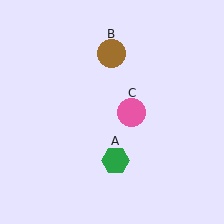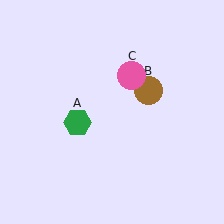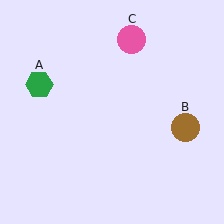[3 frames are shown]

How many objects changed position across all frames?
3 objects changed position: green hexagon (object A), brown circle (object B), pink circle (object C).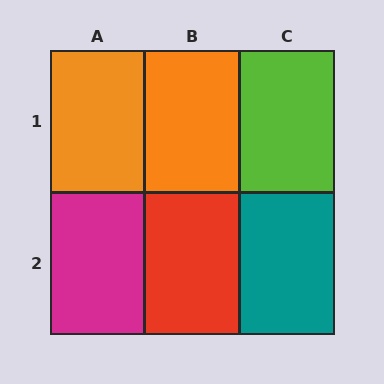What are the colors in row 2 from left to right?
Magenta, red, teal.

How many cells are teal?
1 cell is teal.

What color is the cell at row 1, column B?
Orange.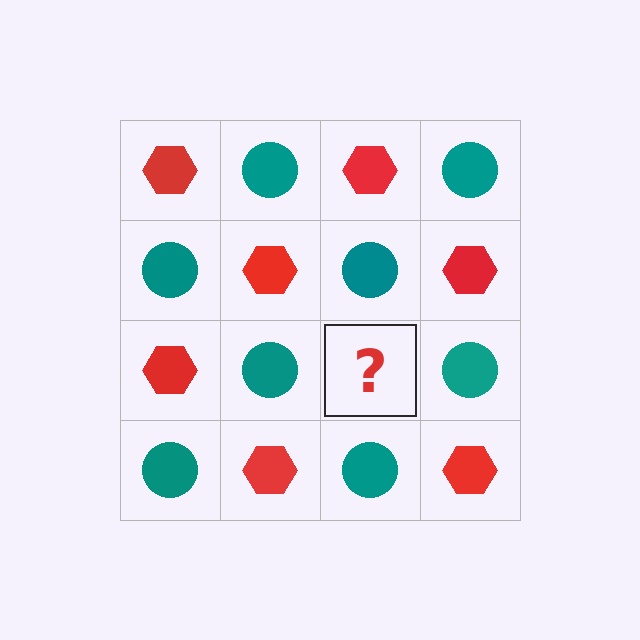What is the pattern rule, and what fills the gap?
The rule is that it alternates red hexagon and teal circle in a checkerboard pattern. The gap should be filled with a red hexagon.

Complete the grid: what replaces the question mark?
The question mark should be replaced with a red hexagon.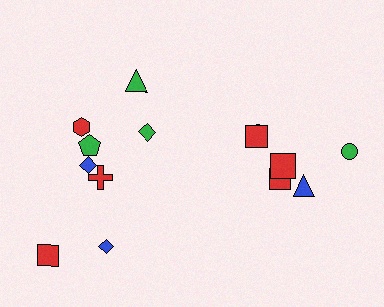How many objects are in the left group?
There are 8 objects.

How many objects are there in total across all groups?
There are 14 objects.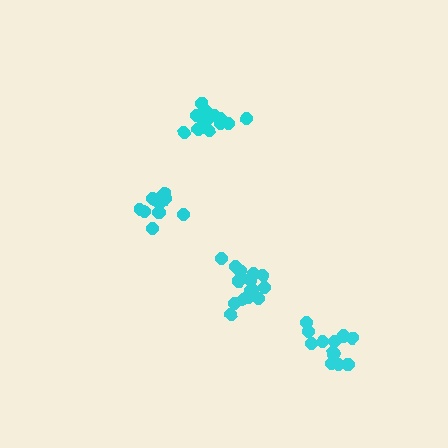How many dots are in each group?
Group 1: 12 dots, Group 2: 15 dots, Group 3: 11 dots, Group 4: 16 dots (54 total).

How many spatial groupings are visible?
There are 4 spatial groupings.